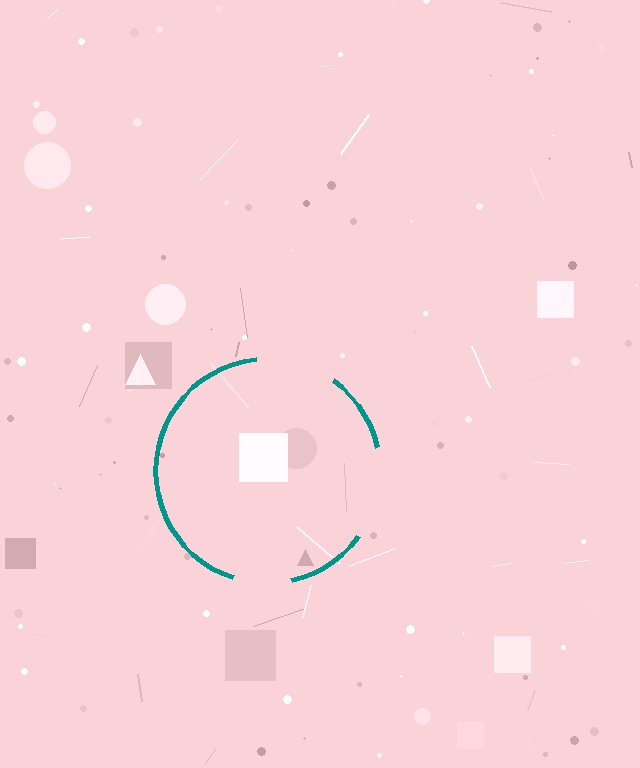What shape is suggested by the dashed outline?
The dashed outline suggests a circle.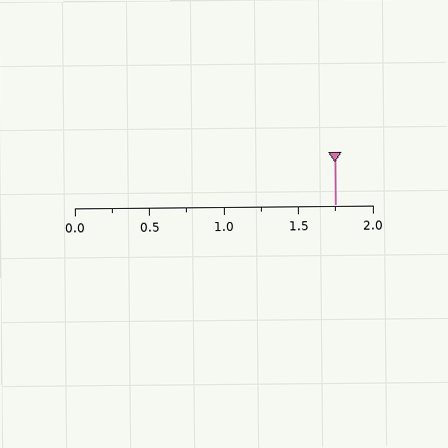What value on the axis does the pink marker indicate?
The marker indicates approximately 1.75.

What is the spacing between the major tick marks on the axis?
The major ticks are spaced 0.5 apart.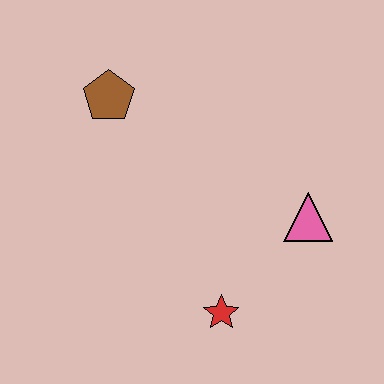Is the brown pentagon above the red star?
Yes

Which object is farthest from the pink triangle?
The brown pentagon is farthest from the pink triangle.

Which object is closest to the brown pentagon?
The pink triangle is closest to the brown pentagon.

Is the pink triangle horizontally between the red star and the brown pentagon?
No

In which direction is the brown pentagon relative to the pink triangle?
The brown pentagon is to the left of the pink triangle.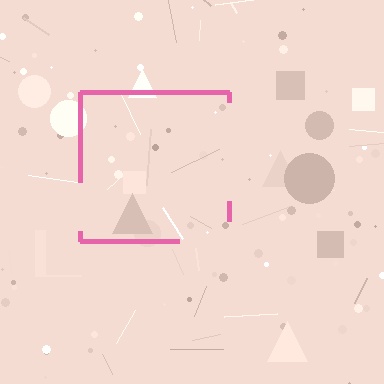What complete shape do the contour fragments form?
The contour fragments form a square.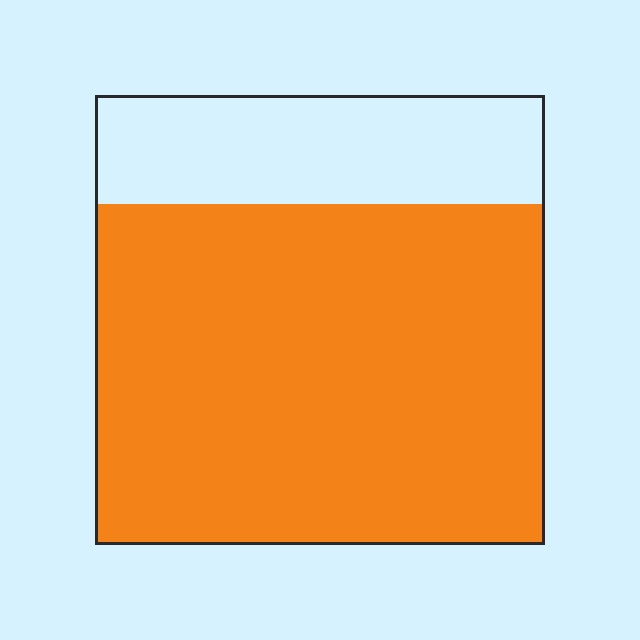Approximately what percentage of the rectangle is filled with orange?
Approximately 75%.